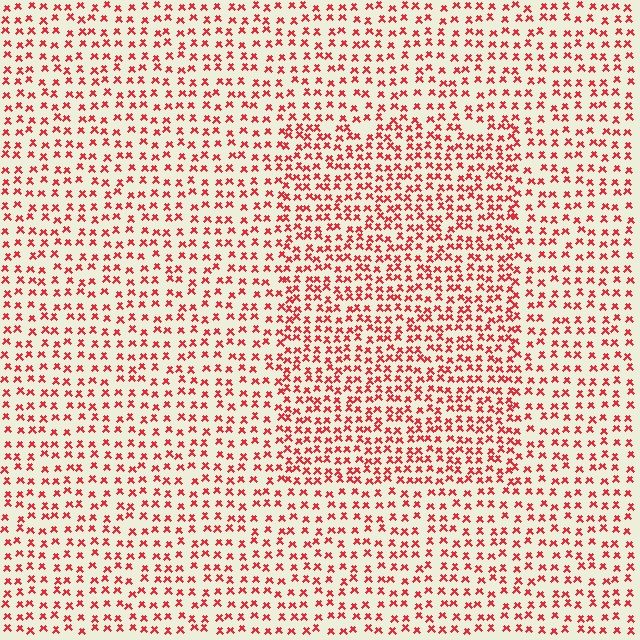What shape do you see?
I see a rectangle.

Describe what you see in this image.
The image contains small red elements arranged at two different densities. A rectangle-shaped region is visible where the elements are more densely packed than the surrounding area.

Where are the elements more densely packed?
The elements are more densely packed inside the rectangle boundary.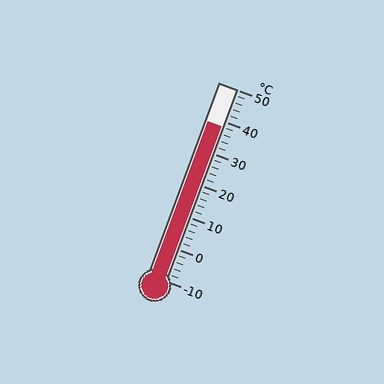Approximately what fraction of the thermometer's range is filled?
The thermometer is filled to approximately 80% of its range.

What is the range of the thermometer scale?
The thermometer scale ranges from -10°C to 50°C.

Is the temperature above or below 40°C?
The temperature is below 40°C.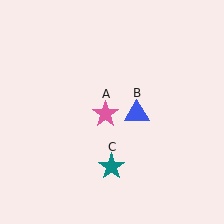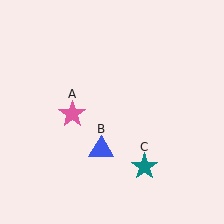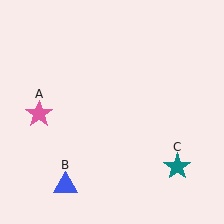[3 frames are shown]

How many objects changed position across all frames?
3 objects changed position: pink star (object A), blue triangle (object B), teal star (object C).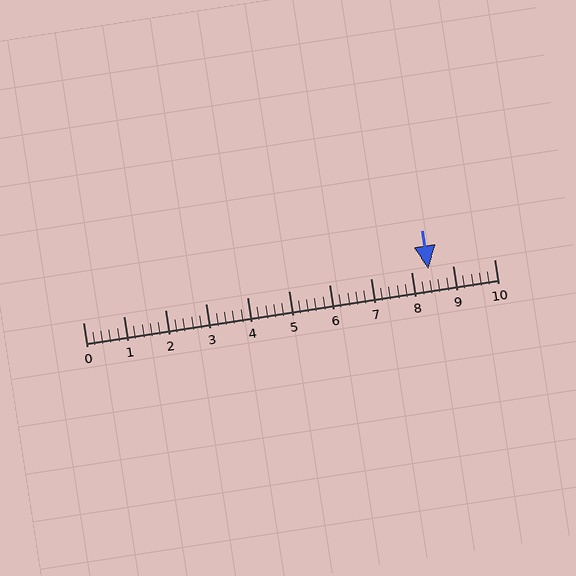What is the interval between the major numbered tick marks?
The major tick marks are spaced 1 units apart.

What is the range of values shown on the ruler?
The ruler shows values from 0 to 10.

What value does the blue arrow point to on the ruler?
The blue arrow points to approximately 8.4.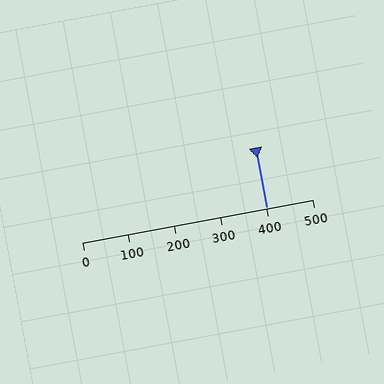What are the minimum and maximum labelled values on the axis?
The axis runs from 0 to 500.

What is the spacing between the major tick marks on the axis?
The major ticks are spaced 100 apart.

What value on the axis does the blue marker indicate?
The marker indicates approximately 400.